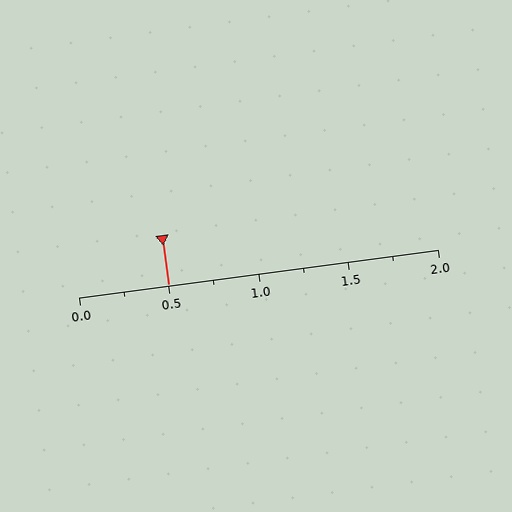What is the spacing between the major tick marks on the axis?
The major ticks are spaced 0.5 apart.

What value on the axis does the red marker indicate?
The marker indicates approximately 0.5.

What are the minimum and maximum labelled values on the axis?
The axis runs from 0.0 to 2.0.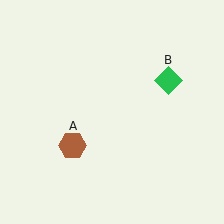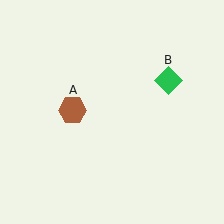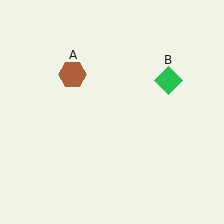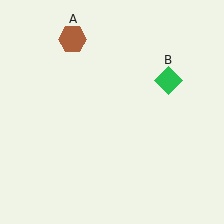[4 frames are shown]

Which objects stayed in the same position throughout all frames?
Green diamond (object B) remained stationary.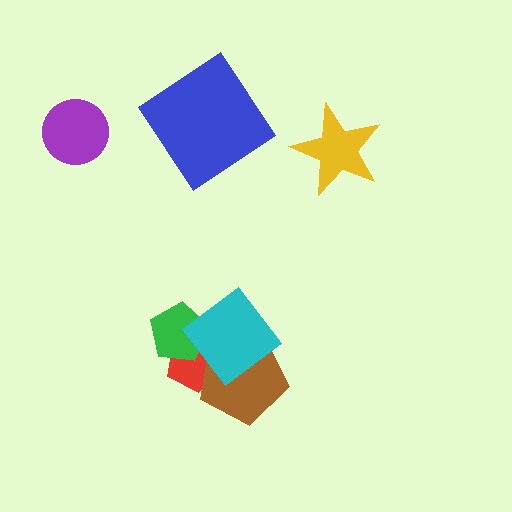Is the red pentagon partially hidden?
Yes, it is partially covered by another shape.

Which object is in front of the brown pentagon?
The cyan diamond is in front of the brown pentagon.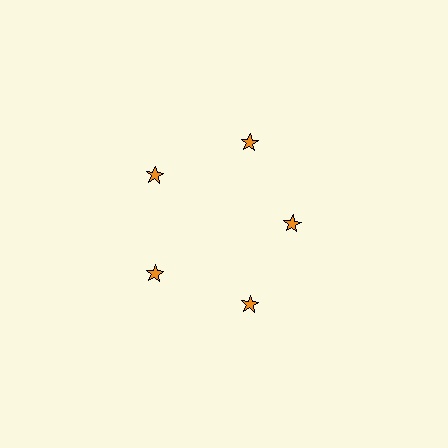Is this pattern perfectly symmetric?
No. The 5 orange stars are arranged in a ring, but one element near the 3 o'clock position is pulled inward toward the center, breaking the 5-fold rotational symmetry.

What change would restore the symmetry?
The symmetry would be restored by moving it outward, back onto the ring so that all 5 stars sit at equal angles and equal distance from the center.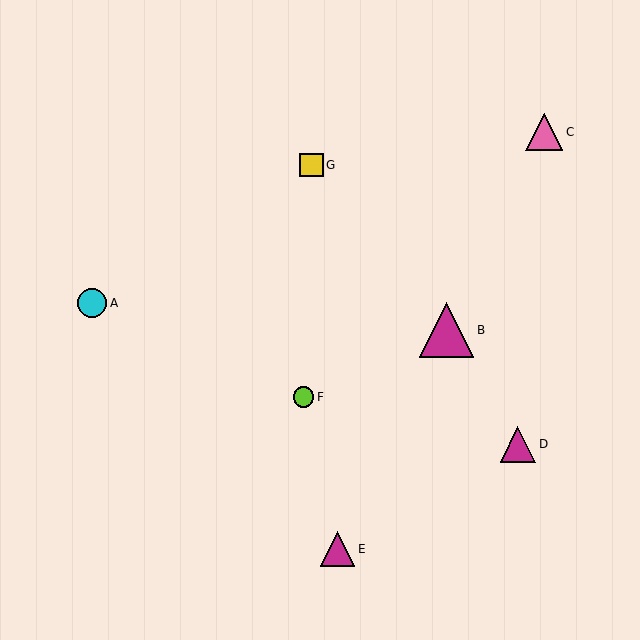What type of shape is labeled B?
Shape B is a magenta triangle.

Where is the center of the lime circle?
The center of the lime circle is at (304, 397).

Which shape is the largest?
The magenta triangle (labeled B) is the largest.